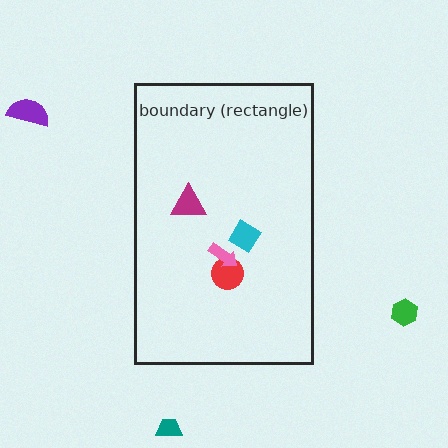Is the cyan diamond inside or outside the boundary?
Inside.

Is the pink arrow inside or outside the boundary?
Inside.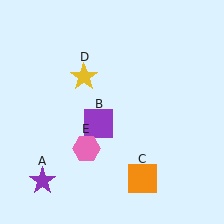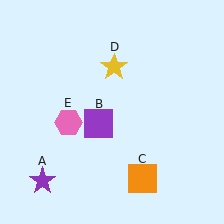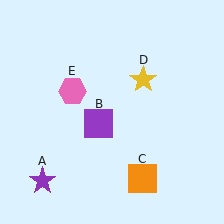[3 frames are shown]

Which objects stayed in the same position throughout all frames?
Purple star (object A) and purple square (object B) and orange square (object C) remained stationary.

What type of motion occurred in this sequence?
The yellow star (object D), pink hexagon (object E) rotated clockwise around the center of the scene.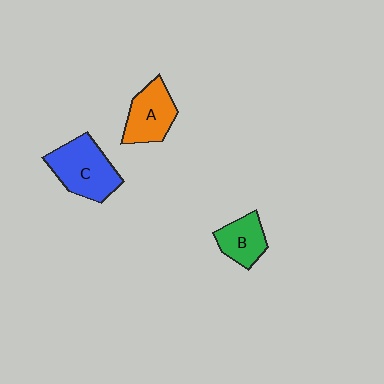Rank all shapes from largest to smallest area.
From largest to smallest: C (blue), A (orange), B (green).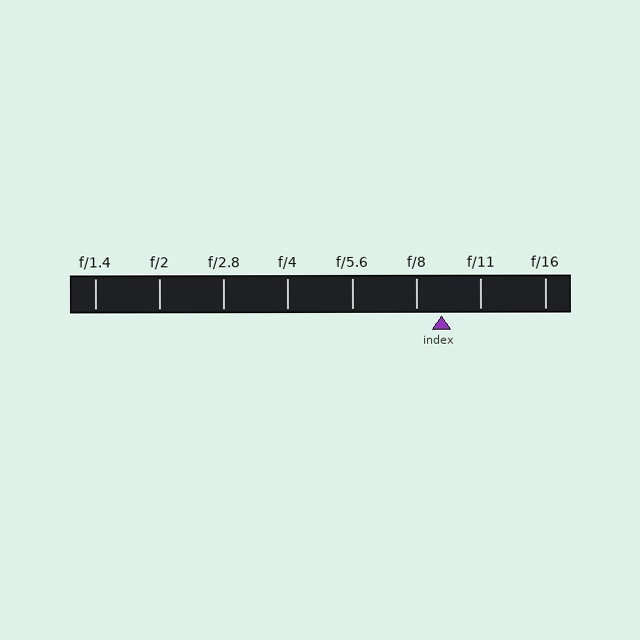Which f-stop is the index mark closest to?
The index mark is closest to f/8.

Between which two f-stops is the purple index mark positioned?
The index mark is between f/8 and f/11.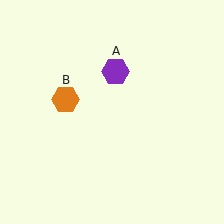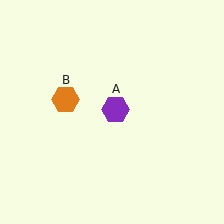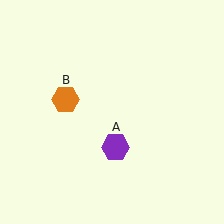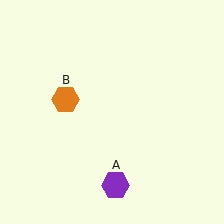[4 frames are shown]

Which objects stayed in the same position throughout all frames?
Orange hexagon (object B) remained stationary.